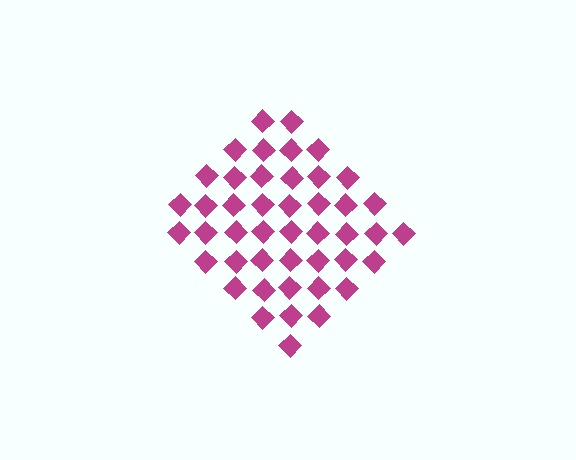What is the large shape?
The large shape is a diamond.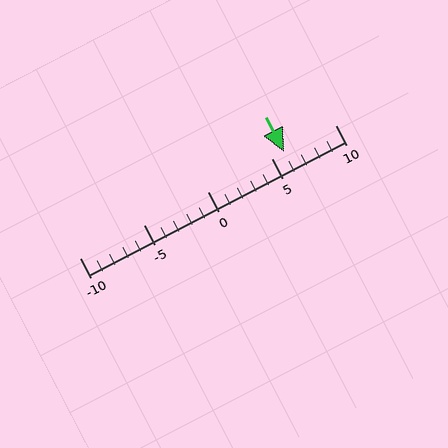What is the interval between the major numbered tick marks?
The major tick marks are spaced 5 units apart.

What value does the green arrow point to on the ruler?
The green arrow points to approximately 6.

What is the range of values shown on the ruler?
The ruler shows values from -10 to 10.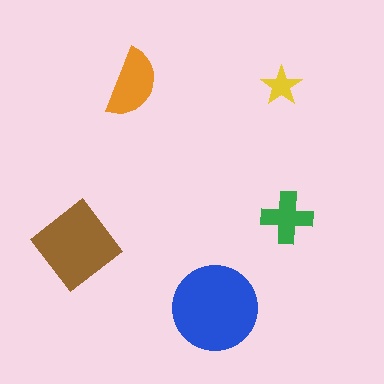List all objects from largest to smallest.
The blue circle, the brown diamond, the orange semicircle, the green cross, the yellow star.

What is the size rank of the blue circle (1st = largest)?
1st.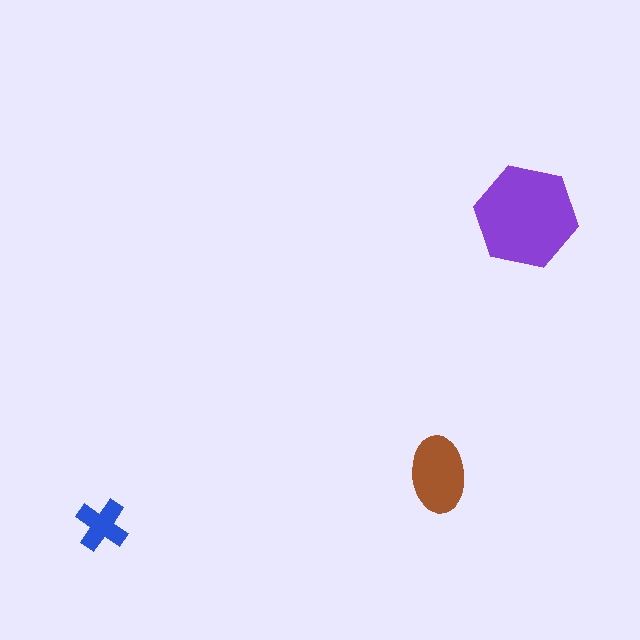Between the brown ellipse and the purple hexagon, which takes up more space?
The purple hexagon.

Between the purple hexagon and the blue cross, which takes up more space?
The purple hexagon.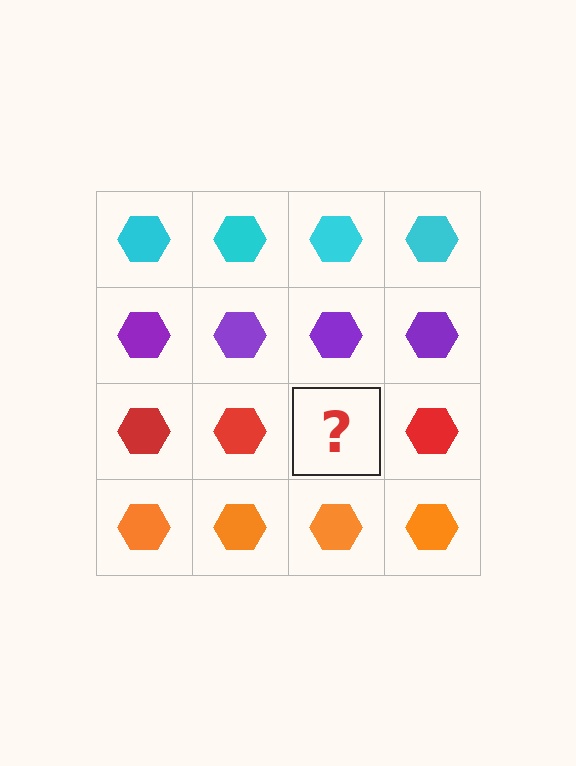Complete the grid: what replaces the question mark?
The question mark should be replaced with a red hexagon.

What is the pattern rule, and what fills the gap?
The rule is that each row has a consistent color. The gap should be filled with a red hexagon.